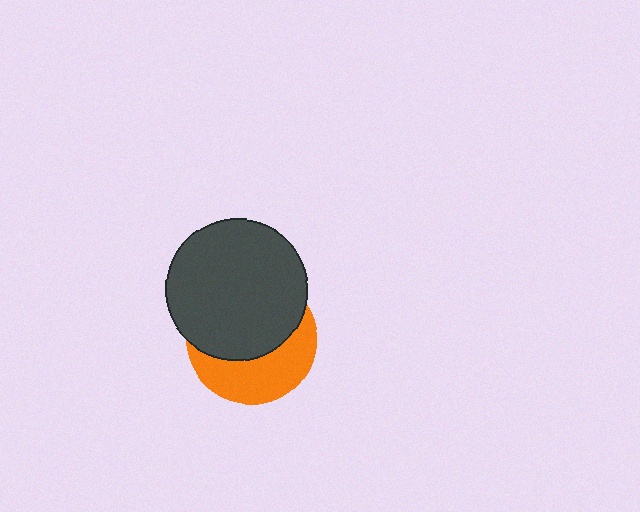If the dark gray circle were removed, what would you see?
You would see the complete orange circle.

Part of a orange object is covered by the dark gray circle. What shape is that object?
It is a circle.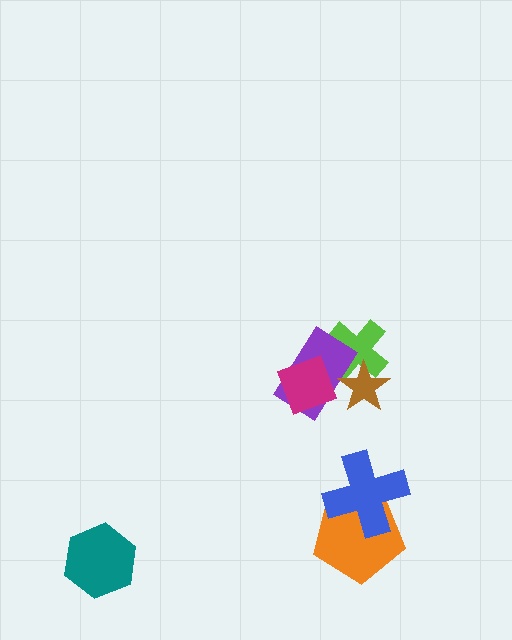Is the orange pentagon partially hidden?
Yes, it is partially covered by another shape.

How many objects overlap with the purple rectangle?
3 objects overlap with the purple rectangle.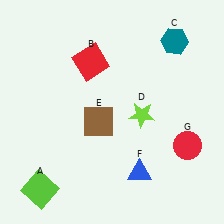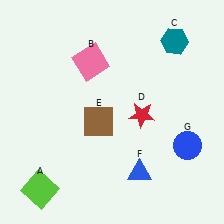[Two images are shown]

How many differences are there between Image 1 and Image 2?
There are 3 differences between the two images.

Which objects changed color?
B changed from red to pink. D changed from lime to red. G changed from red to blue.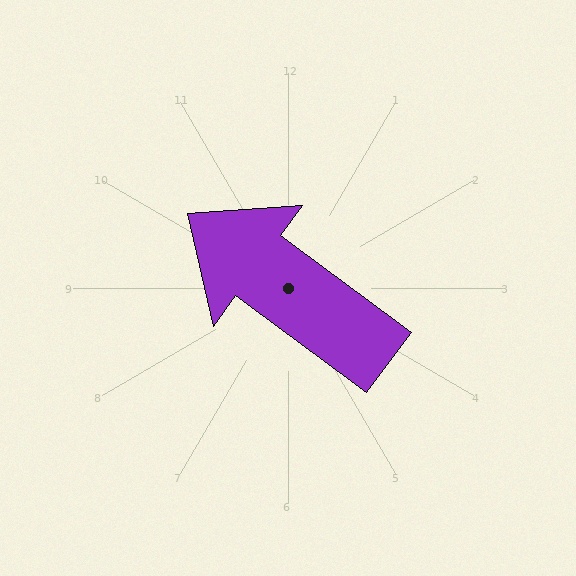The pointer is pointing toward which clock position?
Roughly 10 o'clock.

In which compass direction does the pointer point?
Northwest.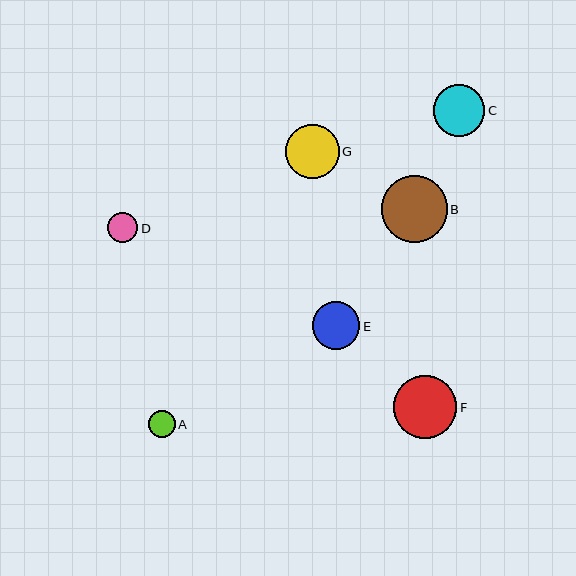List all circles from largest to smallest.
From largest to smallest: B, F, G, C, E, D, A.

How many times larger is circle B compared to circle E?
Circle B is approximately 1.4 times the size of circle E.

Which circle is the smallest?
Circle A is the smallest with a size of approximately 26 pixels.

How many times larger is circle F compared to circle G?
Circle F is approximately 1.2 times the size of circle G.